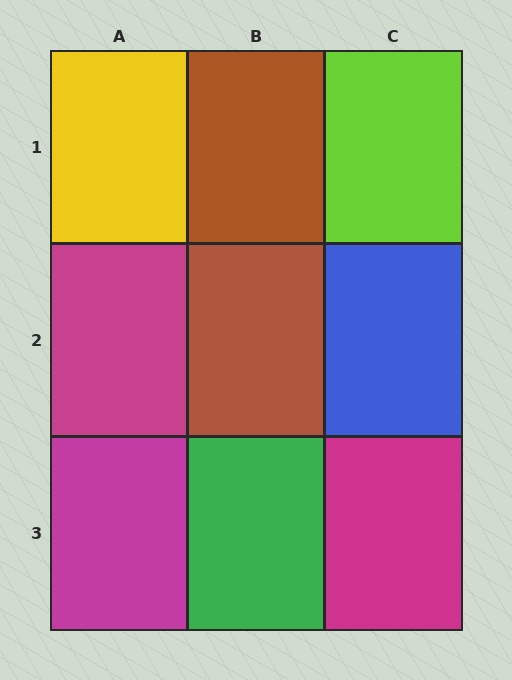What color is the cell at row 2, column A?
Magenta.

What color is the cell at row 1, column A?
Yellow.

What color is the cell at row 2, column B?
Brown.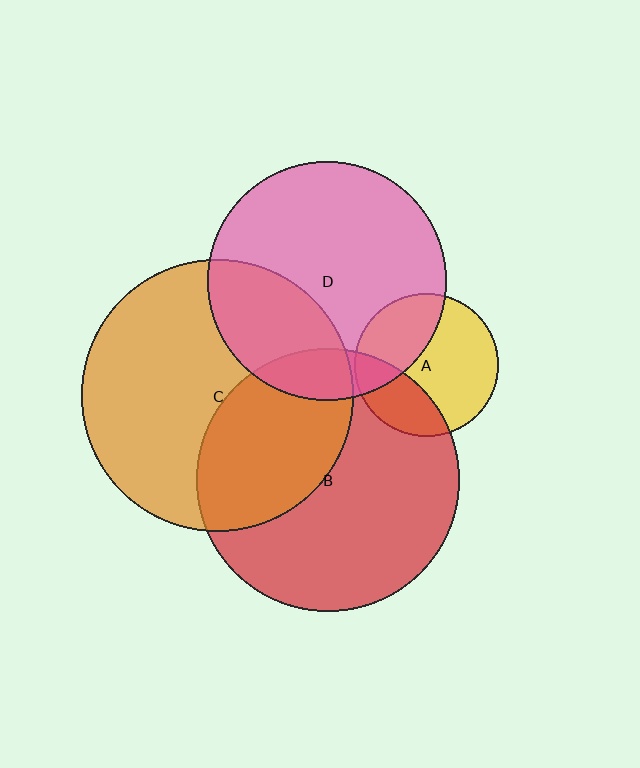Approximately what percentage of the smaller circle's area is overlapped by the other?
Approximately 30%.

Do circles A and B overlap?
Yes.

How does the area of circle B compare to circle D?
Approximately 1.2 times.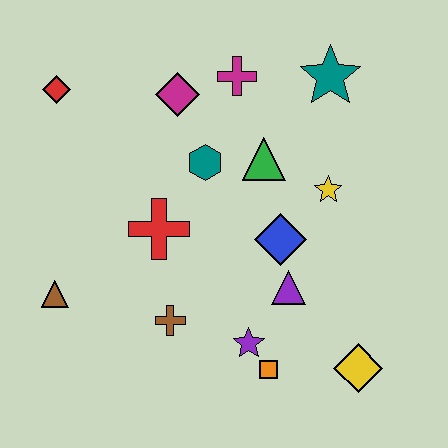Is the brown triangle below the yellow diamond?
No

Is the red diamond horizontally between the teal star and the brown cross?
No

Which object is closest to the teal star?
The magenta cross is closest to the teal star.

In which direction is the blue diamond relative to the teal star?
The blue diamond is below the teal star.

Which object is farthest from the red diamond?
The yellow diamond is farthest from the red diamond.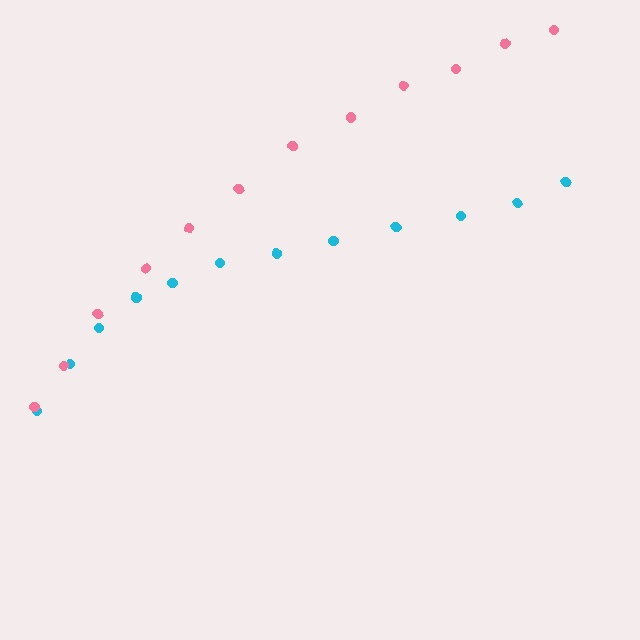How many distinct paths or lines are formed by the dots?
There are 2 distinct paths.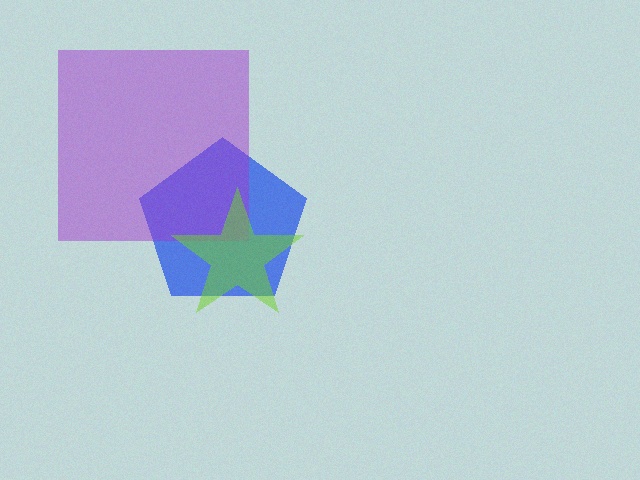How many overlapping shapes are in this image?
There are 3 overlapping shapes in the image.